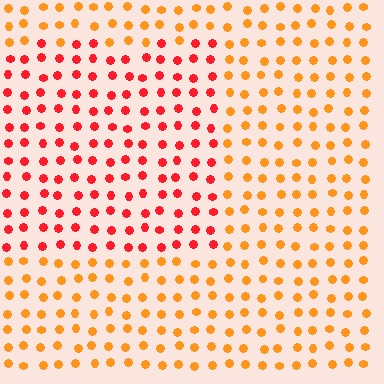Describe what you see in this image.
The image is filled with small orange elements in a uniform arrangement. A rectangle-shaped region is visible where the elements are tinted to a slightly different hue, forming a subtle color boundary.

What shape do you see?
I see a rectangle.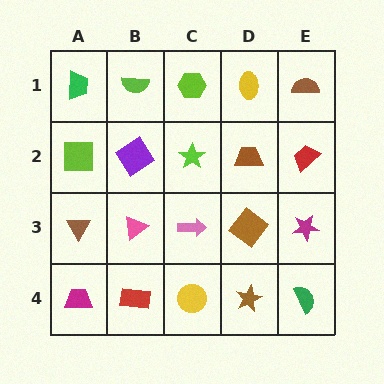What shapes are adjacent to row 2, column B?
A lime semicircle (row 1, column B), a pink triangle (row 3, column B), a lime square (row 2, column A), a lime star (row 2, column C).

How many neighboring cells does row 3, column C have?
4.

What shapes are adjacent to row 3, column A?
A lime square (row 2, column A), a magenta trapezoid (row 4, column A), a pink triangle (row 3, column B).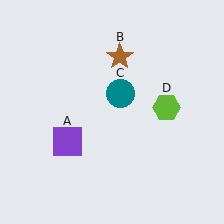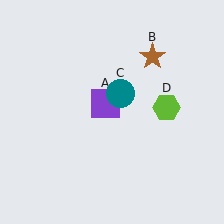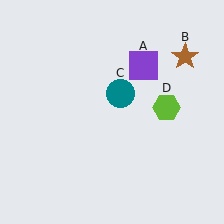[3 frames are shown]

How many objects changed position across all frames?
2 objects changed position: purple square (object A), brown star (object B).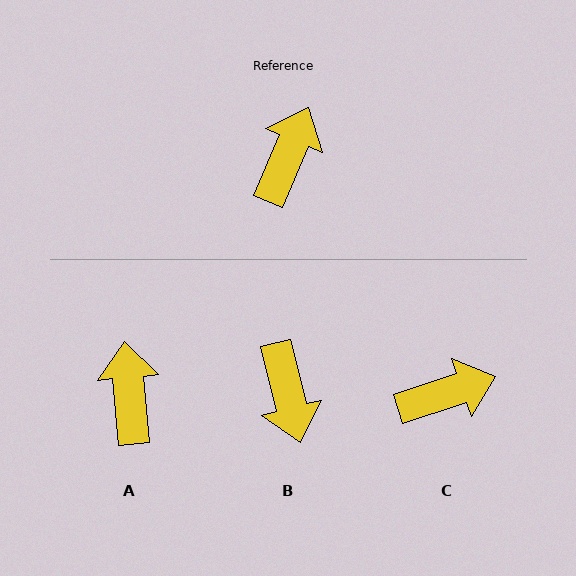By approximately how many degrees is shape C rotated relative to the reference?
Approximately 48 degrees clockwise.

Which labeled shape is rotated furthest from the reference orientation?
B, about 143 degrees away.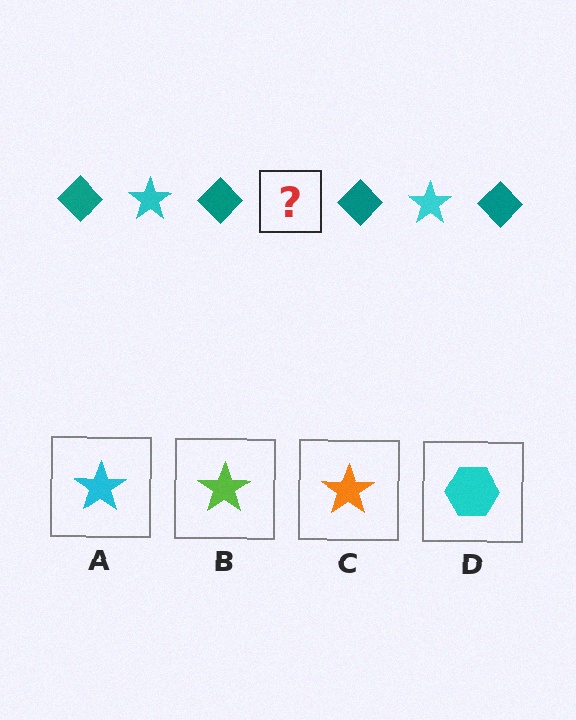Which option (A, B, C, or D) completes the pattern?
A.